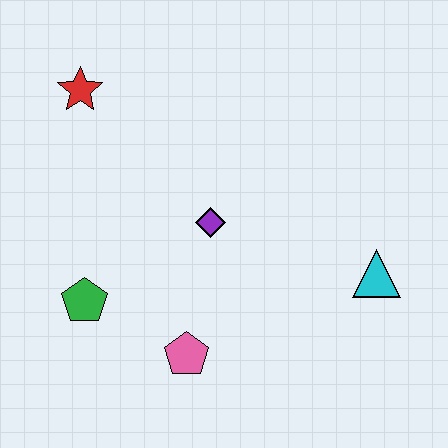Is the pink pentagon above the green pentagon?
No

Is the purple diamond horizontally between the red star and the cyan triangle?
Yes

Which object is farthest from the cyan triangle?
The red star is farthest from the cyan triangle.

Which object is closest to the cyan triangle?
The purple diamond is closest to the cyan triangle.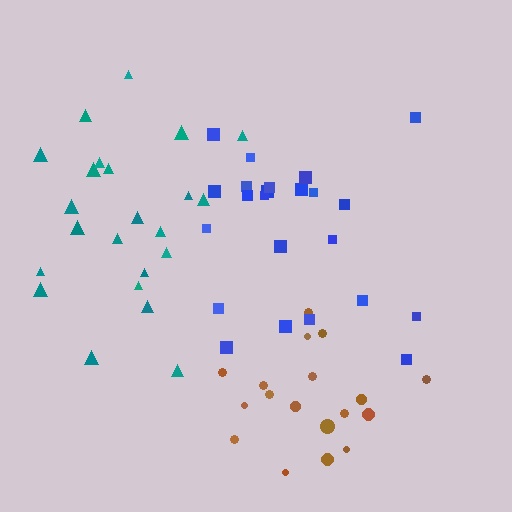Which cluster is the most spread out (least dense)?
Teal.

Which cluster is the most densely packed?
Brown.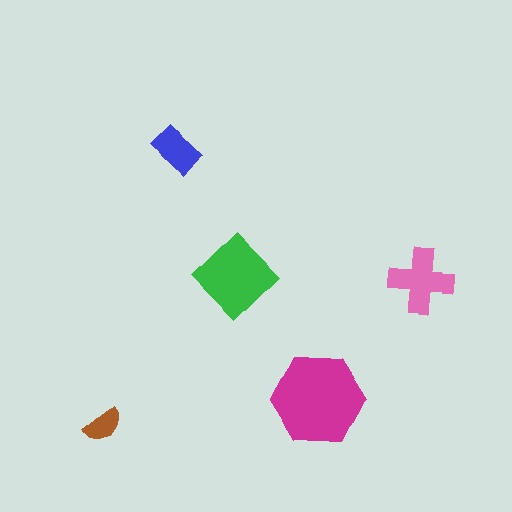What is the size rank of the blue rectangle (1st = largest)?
4th.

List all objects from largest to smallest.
The magenta hexagon, the green diamond, the pink cross, the blue rectangle, the brown semicircle.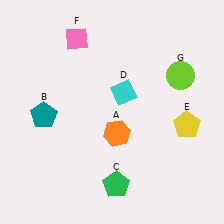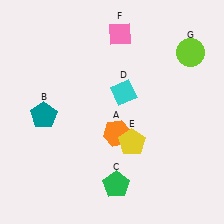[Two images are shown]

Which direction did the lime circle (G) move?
The lime circle (G) moved up.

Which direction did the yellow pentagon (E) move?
The yellow pentagon (E) moved left.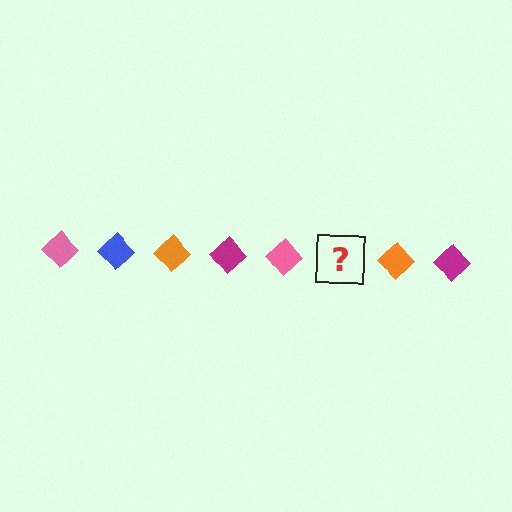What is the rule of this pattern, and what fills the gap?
The rule is that the pattern cycles through pink, blue, orange, magenta diamonds. The gap should be filled with a blue diamond.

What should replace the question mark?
The question mark should be replaced with a blue diamond.